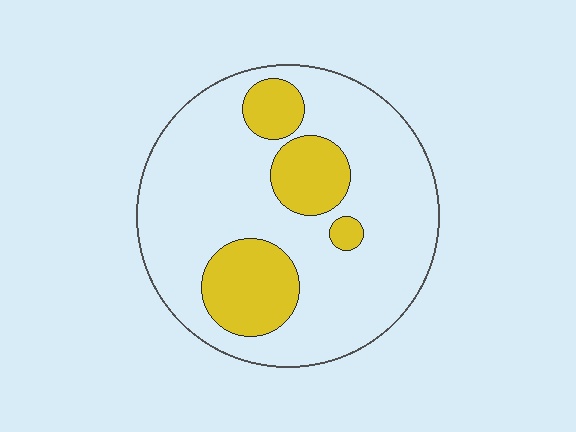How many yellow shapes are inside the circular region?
4.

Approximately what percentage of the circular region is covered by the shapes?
Approximately 25%.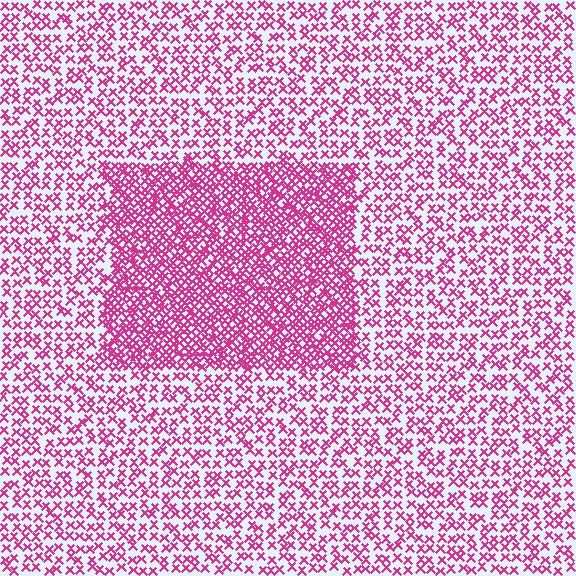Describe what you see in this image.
The image contains small magenta elements arranged at two different densities. A rectangle-shaped region is visible where the elements are more densely packed than the surrounding area.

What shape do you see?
I see a rectangle.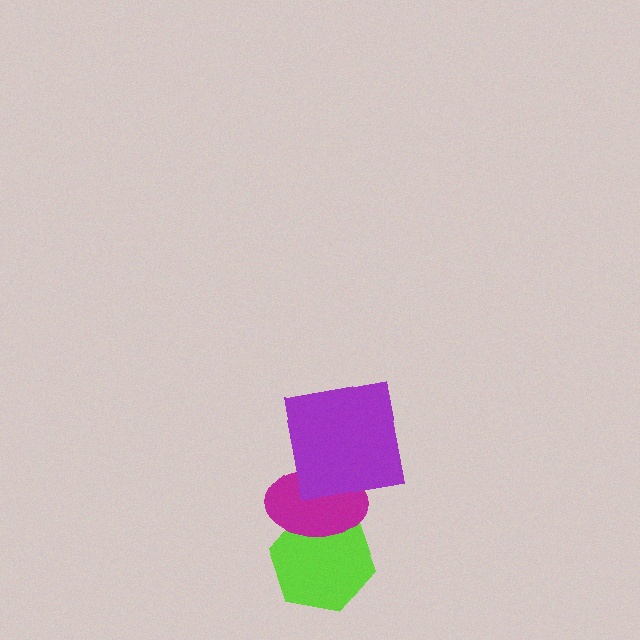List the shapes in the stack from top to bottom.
From top to bottom: the purple square, the magenta ellipse, the lime hexagon.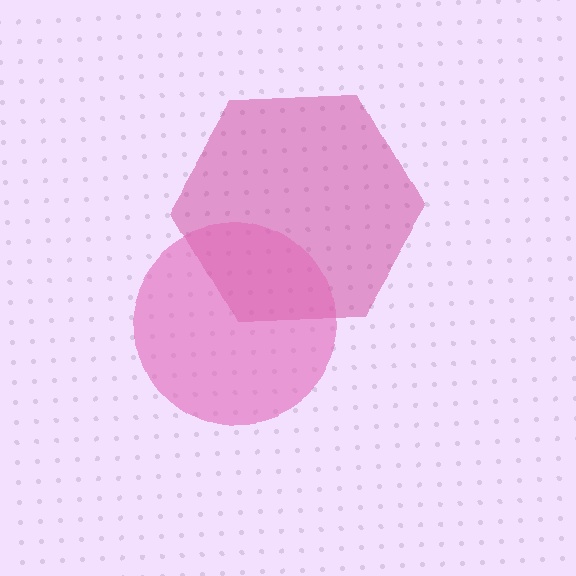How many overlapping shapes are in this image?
There are 2 overlapping shapes in the image.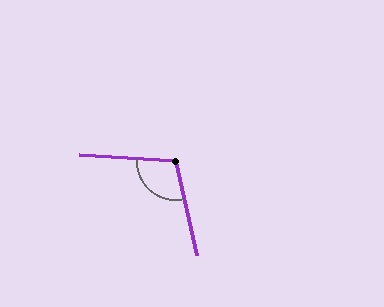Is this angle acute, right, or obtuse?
It is obtuse.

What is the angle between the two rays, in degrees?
Approximately 106 degrees.